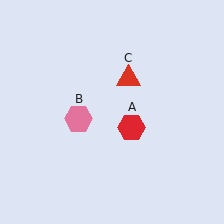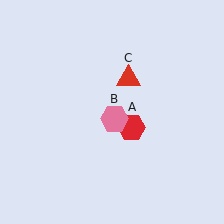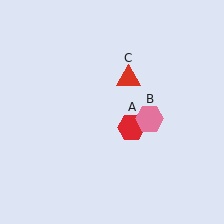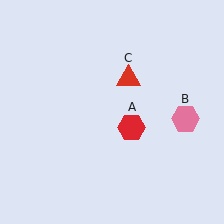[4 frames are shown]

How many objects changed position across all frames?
1 object changed position: pink hexagon (object B).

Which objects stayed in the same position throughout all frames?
Red hexagon (object A) and red triangle (object C) remained stationary.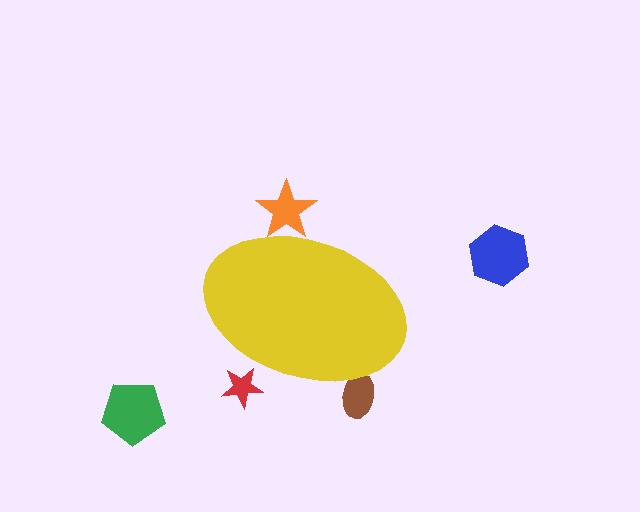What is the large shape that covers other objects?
A yellow ellipse.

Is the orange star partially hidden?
Yes, the orange star is partially hidden behind the yellow ellipse.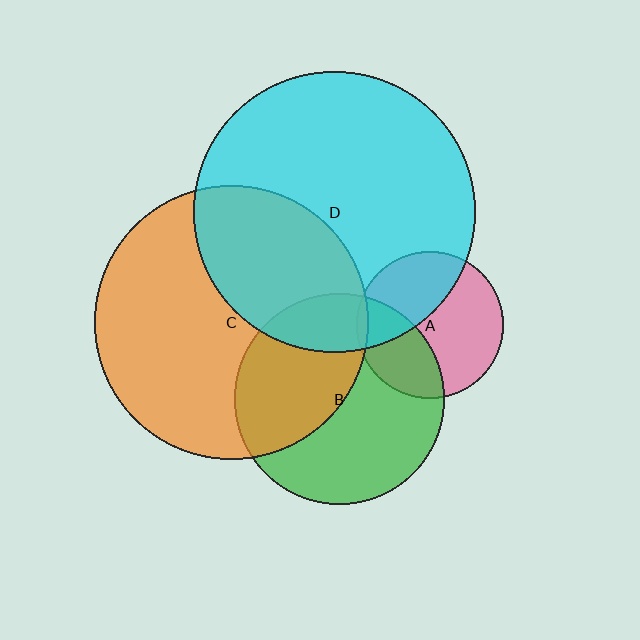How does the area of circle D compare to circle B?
Approximately 1.8 times.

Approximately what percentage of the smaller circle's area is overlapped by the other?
Approximately 35%.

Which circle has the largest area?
Circle D (cyan).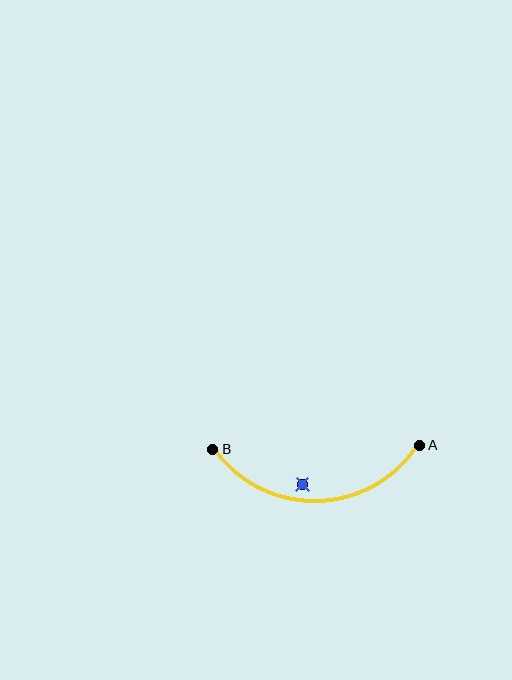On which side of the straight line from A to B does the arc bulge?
The arc bulges below the straight line connecting A and B.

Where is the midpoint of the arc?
The arc midpoint is the point on the curve farthest from the straight line joining A and B. It sits below that line.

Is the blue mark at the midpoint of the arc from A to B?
No — the blue mark does not lie on the arc at all. It sits slightly inside the curve.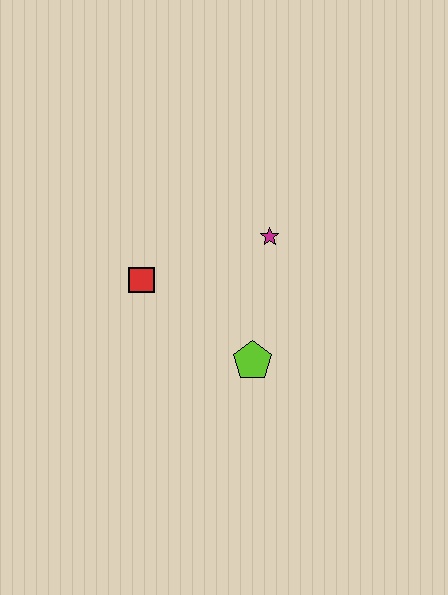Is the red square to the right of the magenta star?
No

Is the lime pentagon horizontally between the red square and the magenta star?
Yes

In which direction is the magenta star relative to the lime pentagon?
The magenta star is above the lime pentagon.